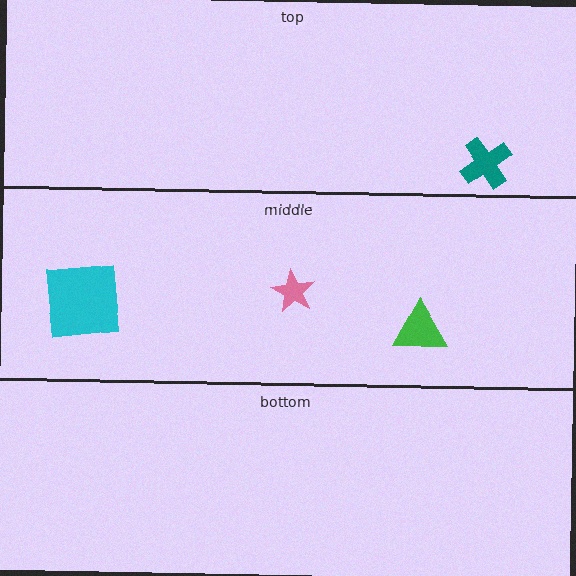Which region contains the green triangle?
The middle region.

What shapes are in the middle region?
The green triangle, the cyan square, the pink star.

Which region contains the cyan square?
The middle region.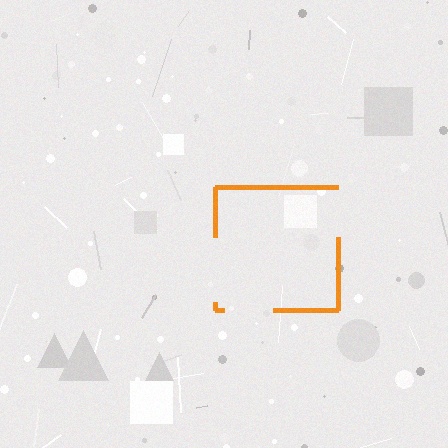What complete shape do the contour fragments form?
The contour fragments form a square.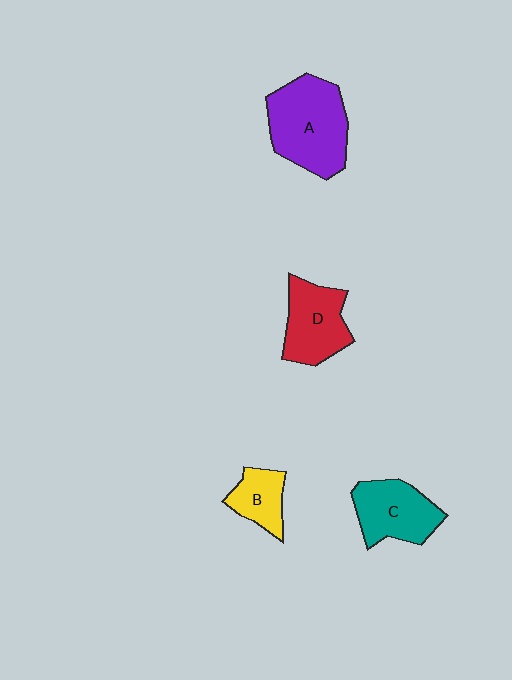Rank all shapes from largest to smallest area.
From largest to smallest: A (purple), D (red), C (teal), B (yellow).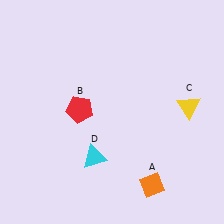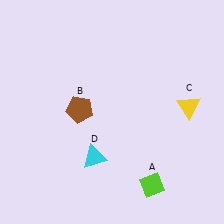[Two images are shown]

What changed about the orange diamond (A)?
In Image 1, A is orange. In Image 2, it changed to lime.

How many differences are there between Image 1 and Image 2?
There are 2 differences between the two images.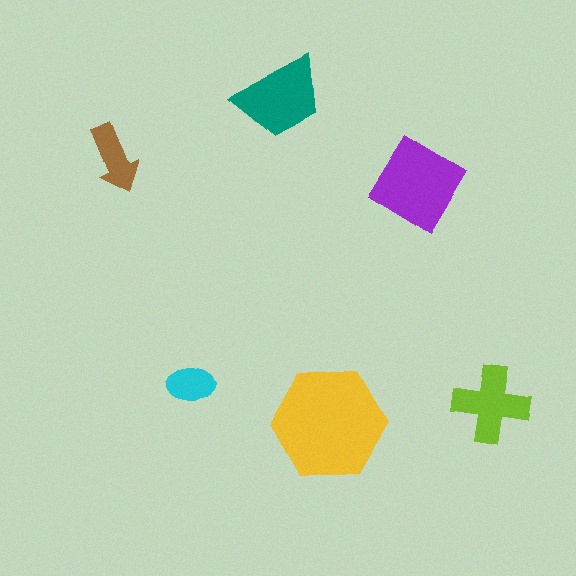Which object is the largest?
The yellow hexagon.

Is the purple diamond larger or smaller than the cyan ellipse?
Larger.